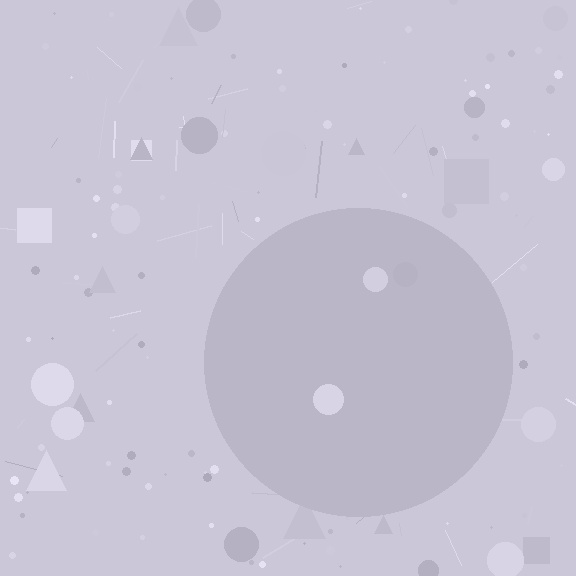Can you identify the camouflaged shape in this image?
The camouflaged shape is a circle.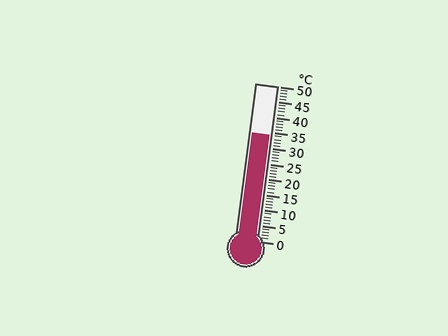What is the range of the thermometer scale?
The thermometer scale ranges from 0°C to 50°C.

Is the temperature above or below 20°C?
The temperature is above 20°C.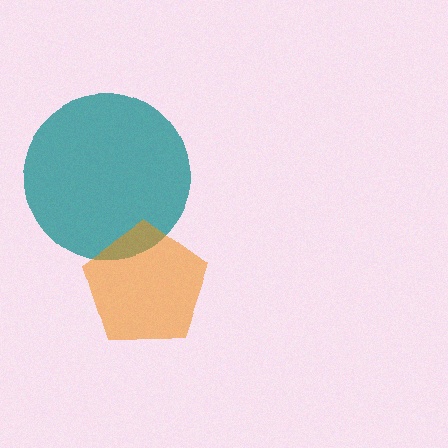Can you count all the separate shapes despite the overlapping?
Yes, there are 2 separate shapes.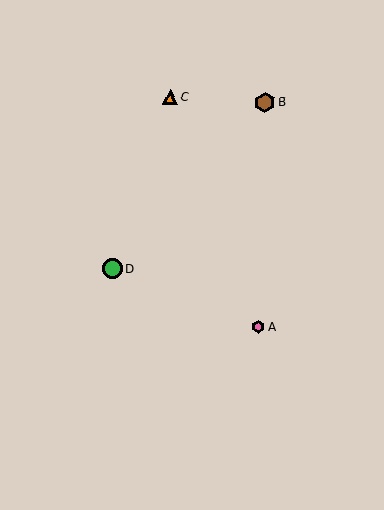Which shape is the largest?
The brown hexagon (labeled B) is the largest.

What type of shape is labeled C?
Shape C is an orange triangle.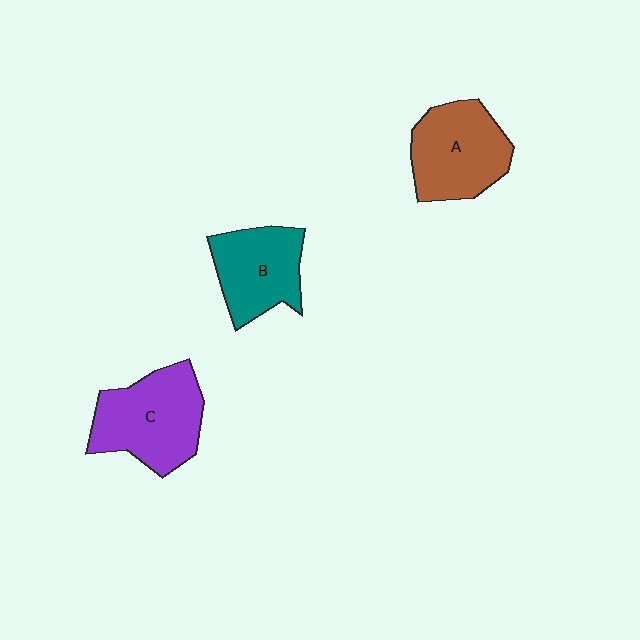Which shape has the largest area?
Shape C (purple).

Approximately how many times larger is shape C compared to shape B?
Approximately 1.2 times.